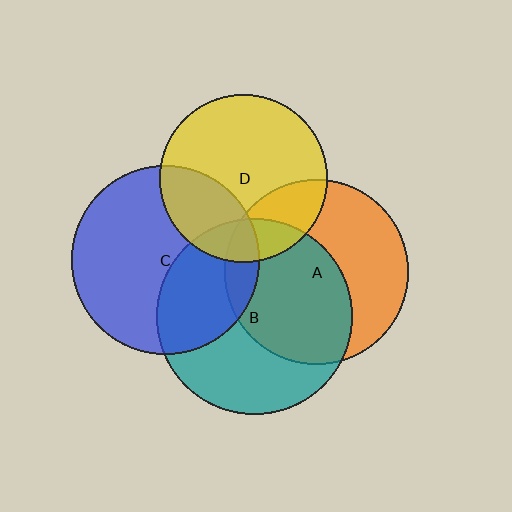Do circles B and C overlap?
Yes.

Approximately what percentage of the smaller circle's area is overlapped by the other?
Approximately 35%.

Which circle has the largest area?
Circle B (teal).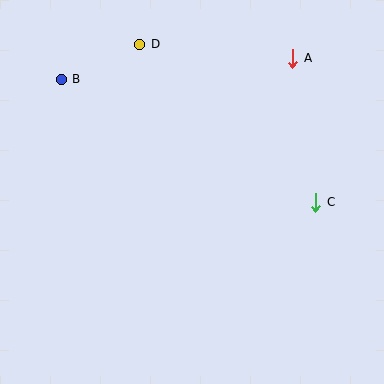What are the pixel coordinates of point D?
Point D is at (140, 44).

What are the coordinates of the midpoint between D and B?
The midpoint between D and B is at (100, 62).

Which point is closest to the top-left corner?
Point B is closest to the top-left corner.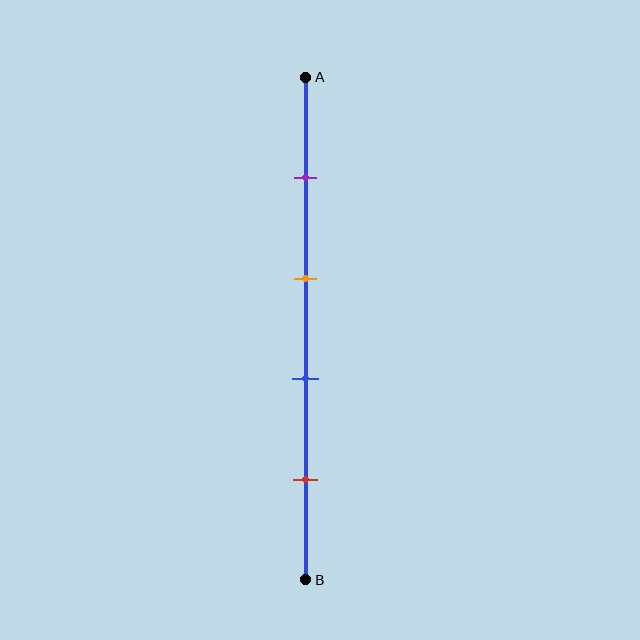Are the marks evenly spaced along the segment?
Yes, the marks are approximately evenly spaced.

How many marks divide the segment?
There are 4 marks dividing the segment.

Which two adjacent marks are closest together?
The orange and blue marks are the closest adjacent pair.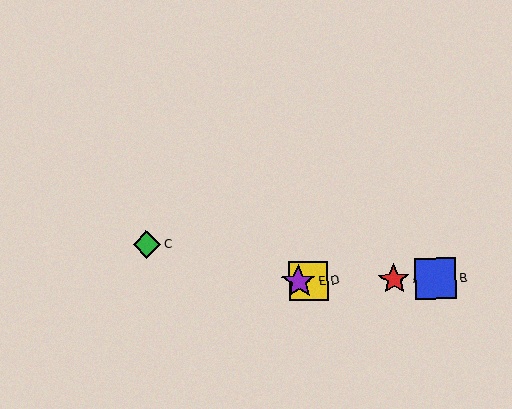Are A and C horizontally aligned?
No, A is at y≈280 and C is at y≈245.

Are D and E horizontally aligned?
Yes, both are at y≈281.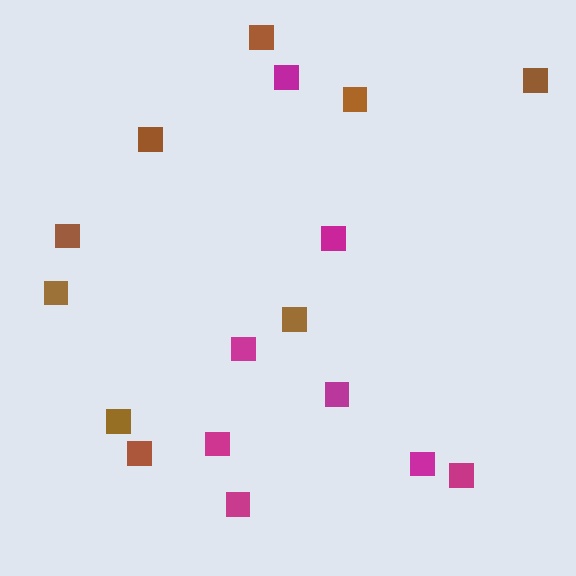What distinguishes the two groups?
There are 2 groups: one group of magenta squares (8) and one group of brown squares (9).